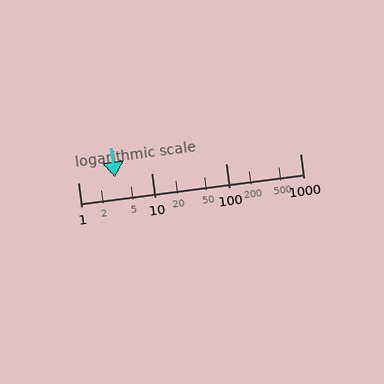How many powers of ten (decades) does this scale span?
The scale spans 3 decades, from 1 to 1000.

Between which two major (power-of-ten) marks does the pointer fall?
The pointer is between 1 and 10.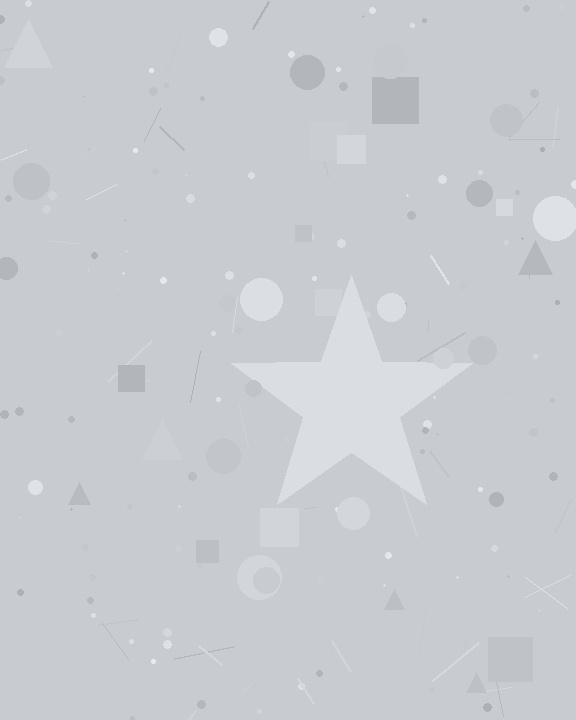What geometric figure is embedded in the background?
A star is embedded in the background.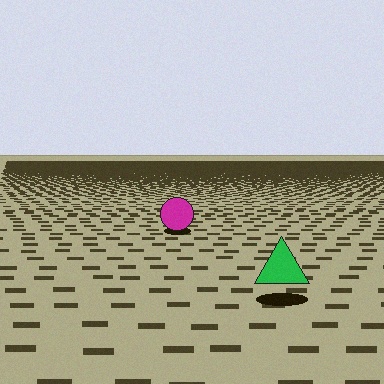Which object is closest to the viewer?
The green triangle is closest. The texture marks near it are larger and more spread out.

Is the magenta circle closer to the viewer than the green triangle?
No. The green triangle is closer — you can tell from the texture gradient: the ground texture is coarser near it.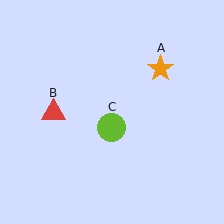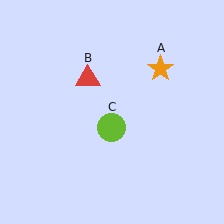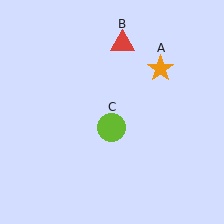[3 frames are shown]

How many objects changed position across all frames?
1 object changed position: red triangle (object B).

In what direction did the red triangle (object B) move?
The red triangle (object B) moved up and to the right.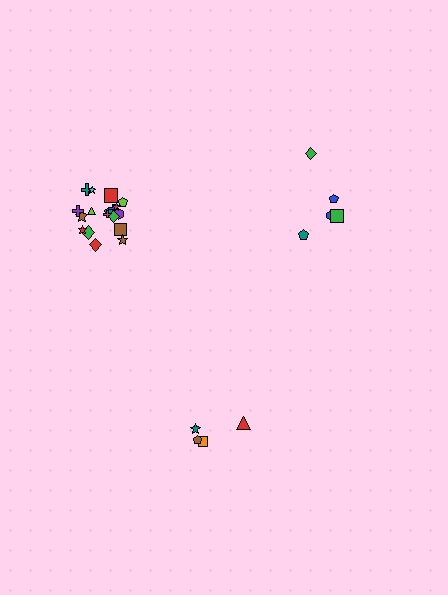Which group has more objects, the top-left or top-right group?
The top-left group.